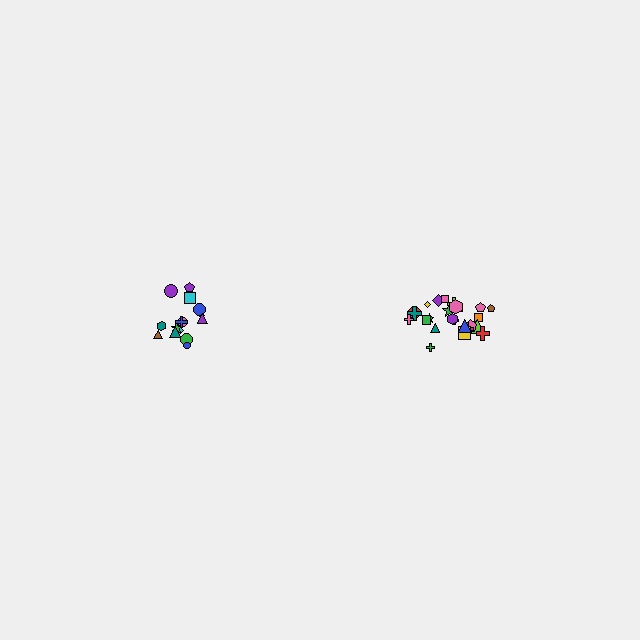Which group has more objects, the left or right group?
The right group.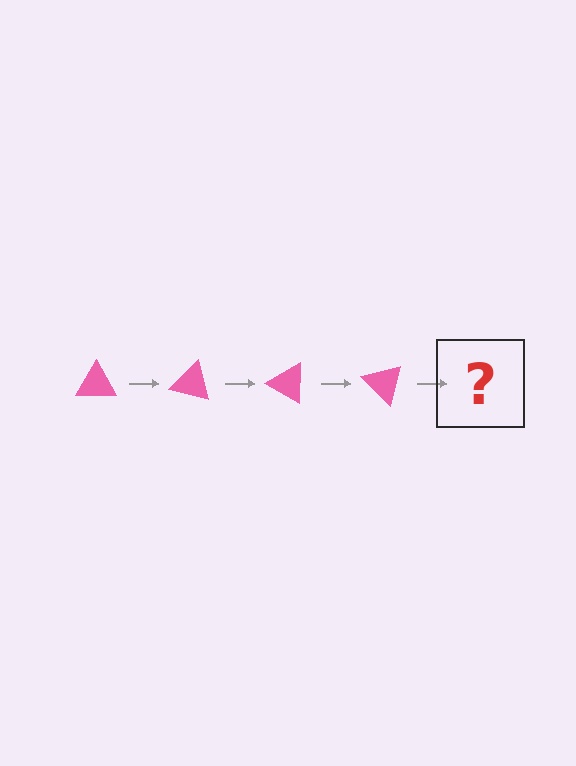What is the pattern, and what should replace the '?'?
The pattern is that the triangle rotates 15 degrees each step. The '?' should be a pink triangle rotated 60 degrees.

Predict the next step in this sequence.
The next step is a pink triangle rotated 60 degrees.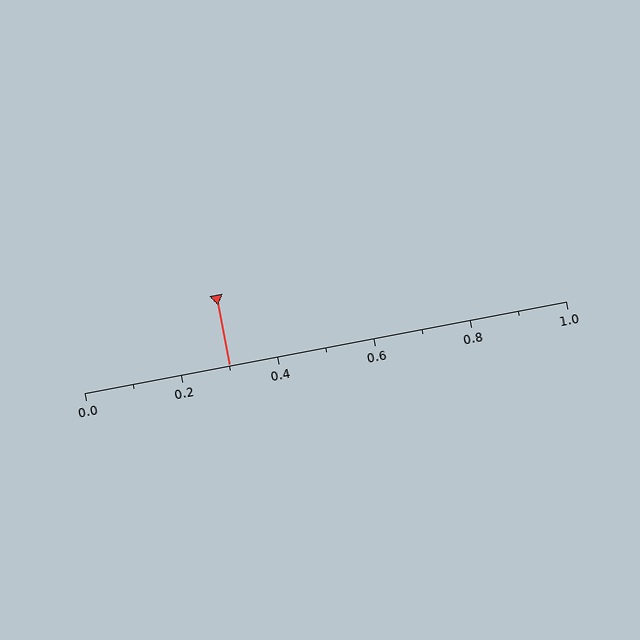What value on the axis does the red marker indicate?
The marker indicates approximately 0.3.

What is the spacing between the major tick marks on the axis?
The major ticks are spaced 0.2 apart.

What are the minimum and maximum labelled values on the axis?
The axis runs from 0.0 to 1.0.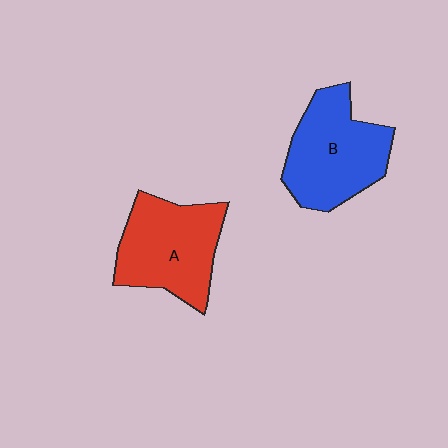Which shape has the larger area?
Shape B (blue).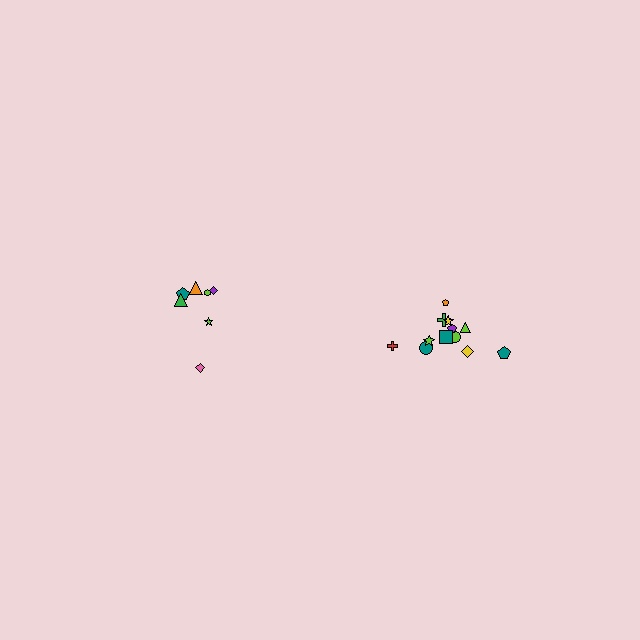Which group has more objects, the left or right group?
The right group.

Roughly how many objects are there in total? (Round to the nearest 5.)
Roughly 20 objects in total.